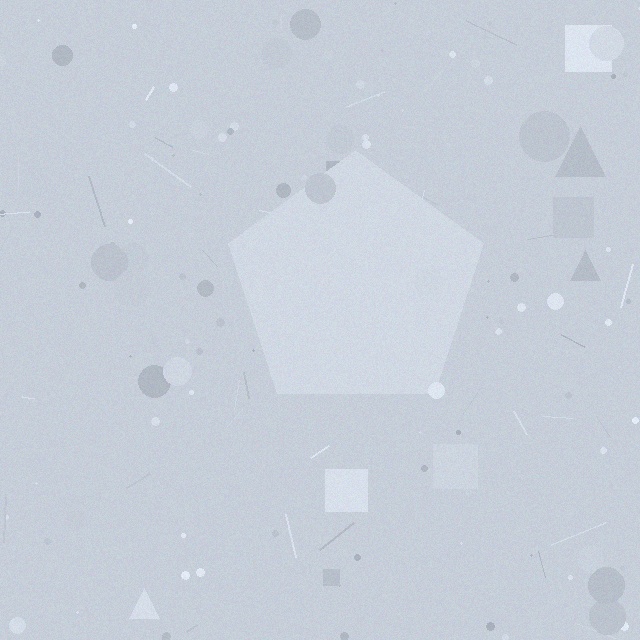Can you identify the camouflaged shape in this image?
The camouflaged shape is a pentagon.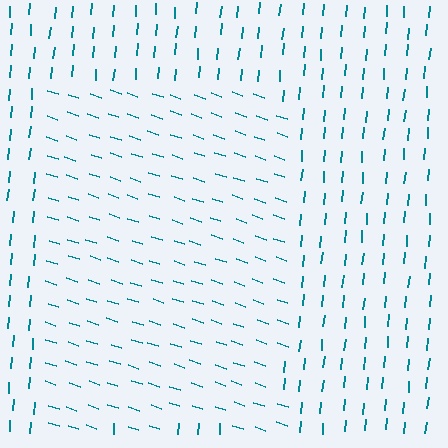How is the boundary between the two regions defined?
The boundary is defined purely by a change in line orientation (approximately 76 degrees difference). All lines are the same color and thickness.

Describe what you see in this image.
The image is filled with small teal line segments. A rectangle region in the image has lines oriented differently from the surrounding lines, creating a visible texture boundary.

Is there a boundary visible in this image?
Yes, there is a texture boundary formed by a change in line orientation.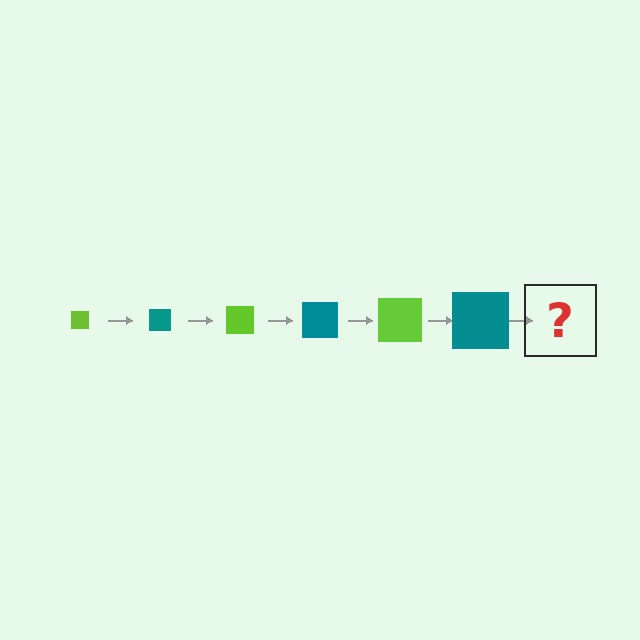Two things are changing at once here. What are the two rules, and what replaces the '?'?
The two rules are that the square grows larger each step and the color cycles through lime and teal. The '?' should be a lime square, larger than the previous one.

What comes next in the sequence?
The next element should be a lime square, larger than the previous one.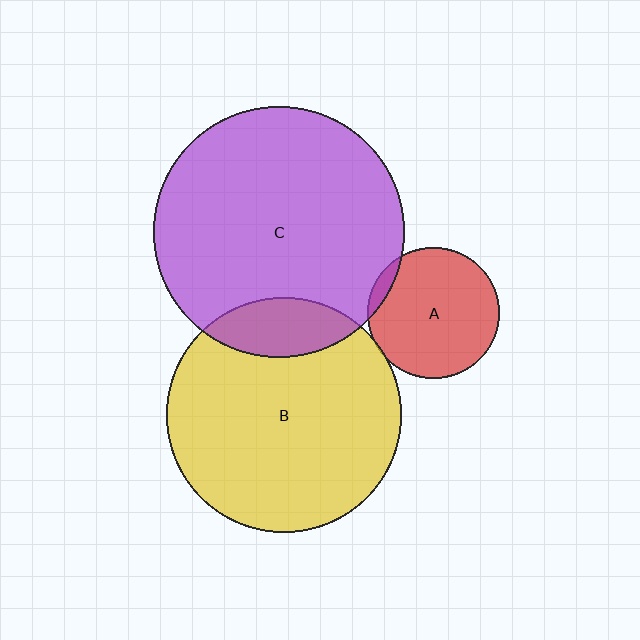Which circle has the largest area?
Circle C (purple).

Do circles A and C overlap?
Yes.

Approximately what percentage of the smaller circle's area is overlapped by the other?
Approximately 5%.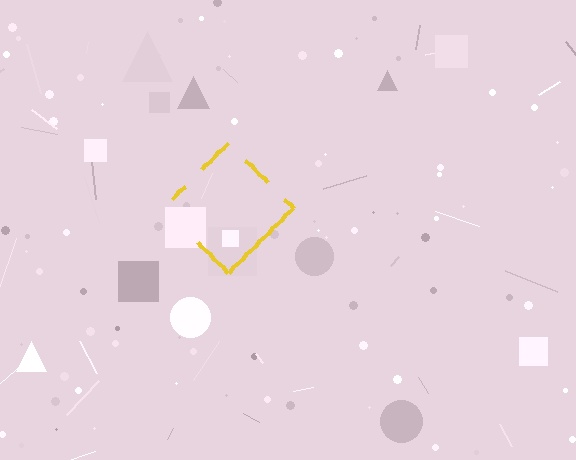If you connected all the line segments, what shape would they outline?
They would outline a diamond.